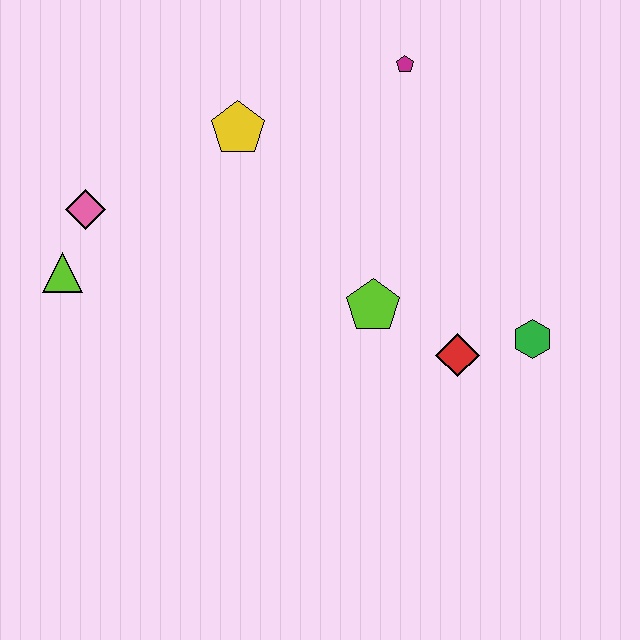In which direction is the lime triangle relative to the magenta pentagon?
The lime triangle is to the left of the magenta pentagon.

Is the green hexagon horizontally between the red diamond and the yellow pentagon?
No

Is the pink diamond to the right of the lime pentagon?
No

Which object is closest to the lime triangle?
The pink diamond is closest to the lime triangle.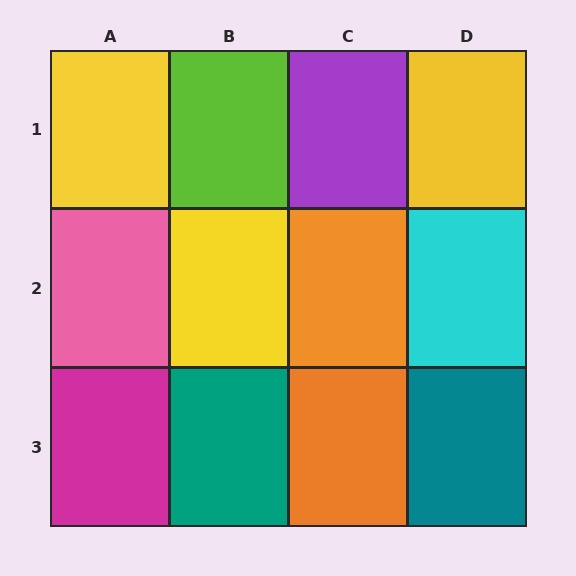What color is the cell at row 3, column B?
Teal.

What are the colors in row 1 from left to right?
Yellow, lime, purple, yellow.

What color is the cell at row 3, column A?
Magenta.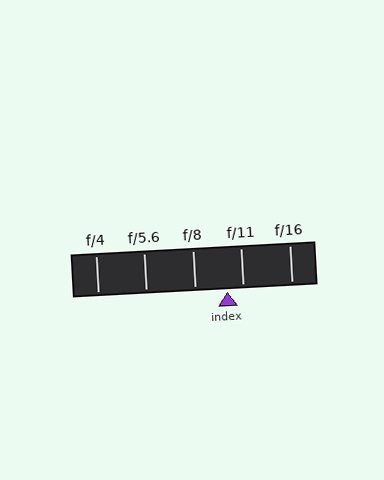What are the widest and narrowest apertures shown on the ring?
The widest aperture shown is f/4 and the narrowest is f/16.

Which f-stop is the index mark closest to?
The index mark is closest to f/11.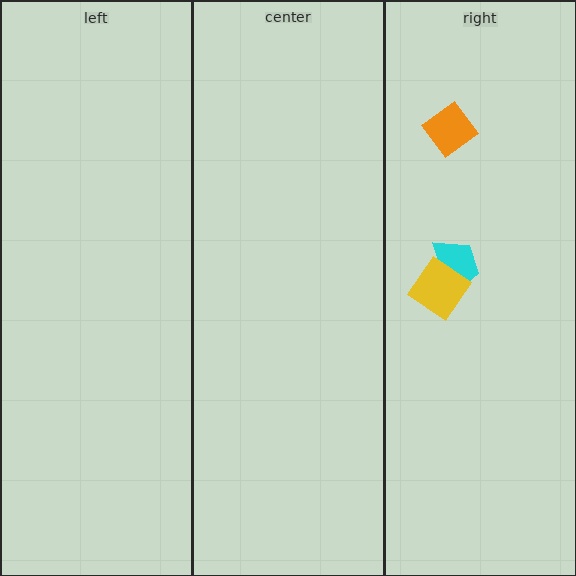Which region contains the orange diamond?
The right region.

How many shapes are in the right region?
3.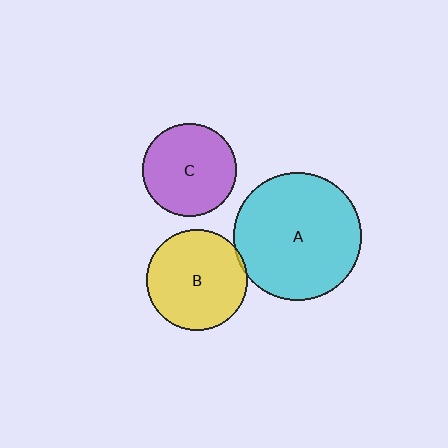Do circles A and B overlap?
Yes.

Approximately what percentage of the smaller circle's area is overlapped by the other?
Approximately 5%.